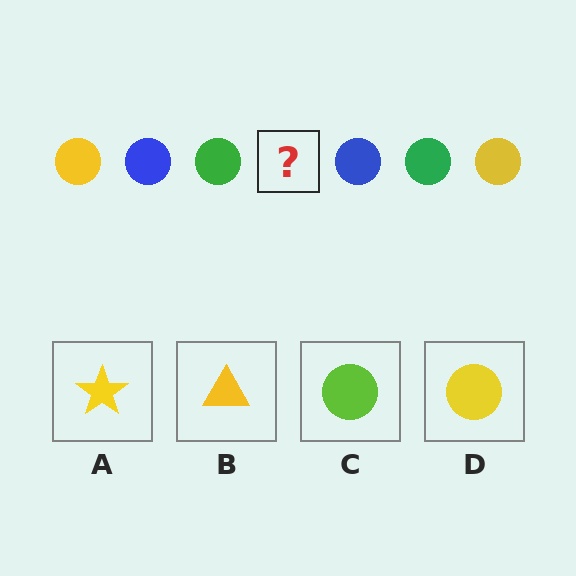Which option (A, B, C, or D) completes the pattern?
D.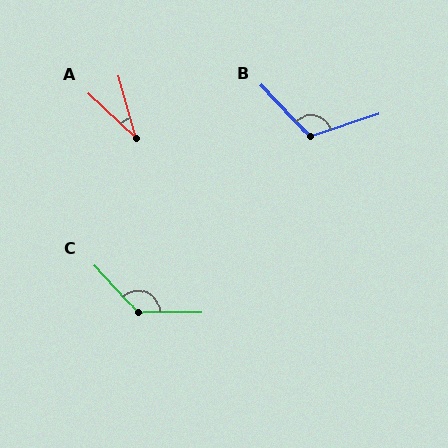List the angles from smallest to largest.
A (31°), B (116°), C (133°).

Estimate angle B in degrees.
Approximately 116 degrees.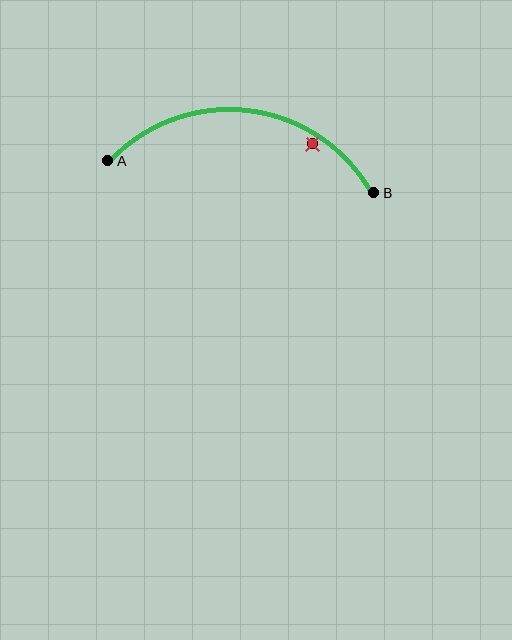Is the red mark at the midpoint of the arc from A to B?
No — the red mark does not lie on the arc at all. It sits slightly inside the curve.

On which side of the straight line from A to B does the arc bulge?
The arc bulges above the straight line connecting A and B.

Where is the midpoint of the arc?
The arc midpoint is the point on the curve farthest from the straight line joining A and B. It sits above that line.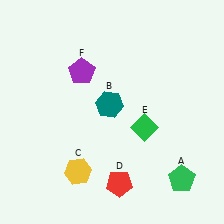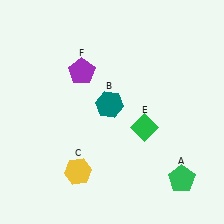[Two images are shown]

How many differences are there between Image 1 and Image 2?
There is 1 difference between the two images.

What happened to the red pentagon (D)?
The red pentagon (D) was removed in Image 2. It was in the bottom-right area of Image 1.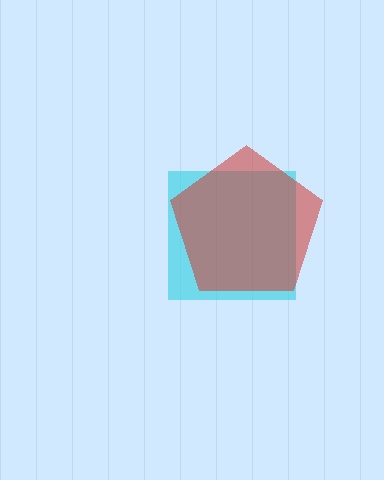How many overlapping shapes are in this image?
There are 2 overlapping shapes in the image.